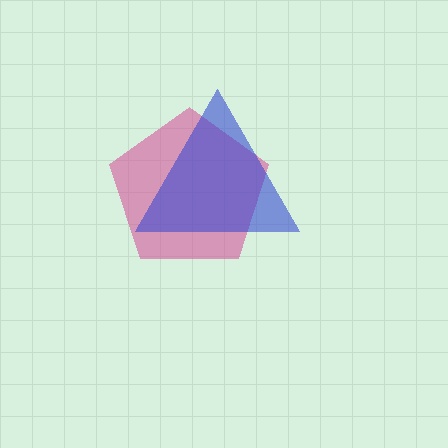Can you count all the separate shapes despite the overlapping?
Yes, there are 2 separate shapes.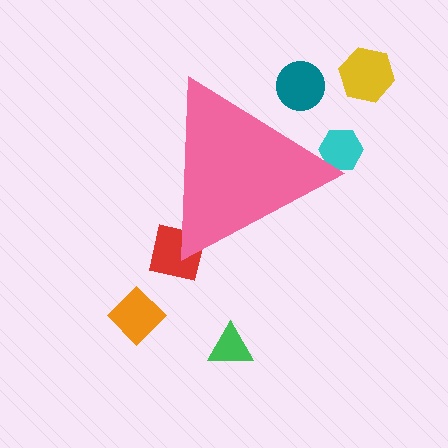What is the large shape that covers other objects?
A pink triangle.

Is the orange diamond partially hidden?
No, the orange diamond is fully visible.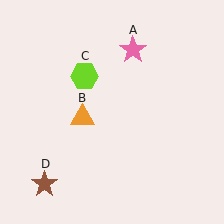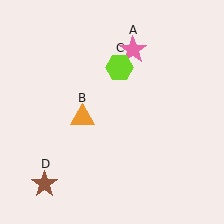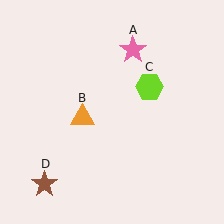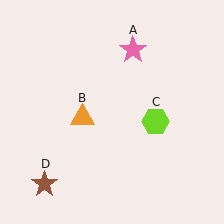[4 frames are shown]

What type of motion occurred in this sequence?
The lime hexagon (object C) rotated clockwise around the center of the scene.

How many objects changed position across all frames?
1 object changed position: lime hexagon (object C).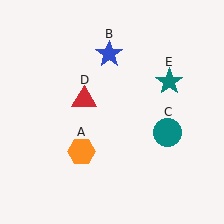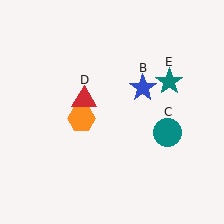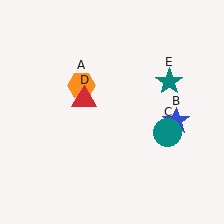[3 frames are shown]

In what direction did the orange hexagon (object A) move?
The orange hexagon (object A) moved up.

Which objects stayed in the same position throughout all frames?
Teal circle (object C) and red triangle (object D) and teal star (object E) remained stationary.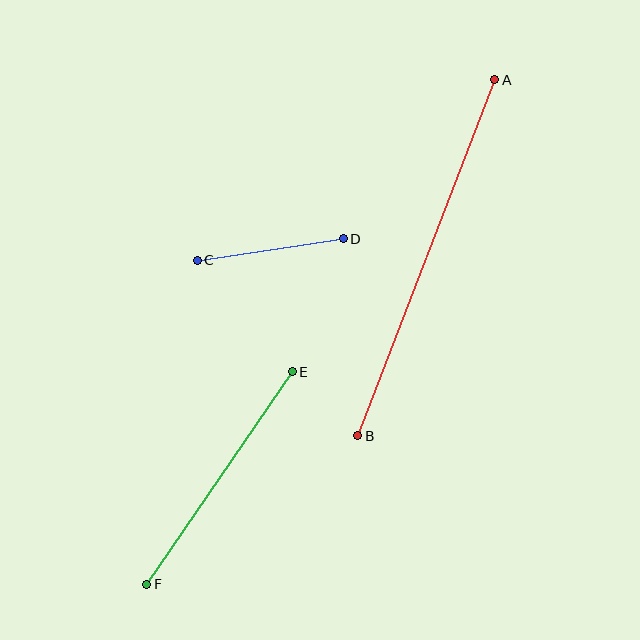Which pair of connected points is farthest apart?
Points A and B are farthest apart.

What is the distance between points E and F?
The distance is approximately 258 pixels.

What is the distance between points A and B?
The distance is approximately 381 pixels.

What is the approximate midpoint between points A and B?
The midpoint is at approximately (426, 258) pixels.